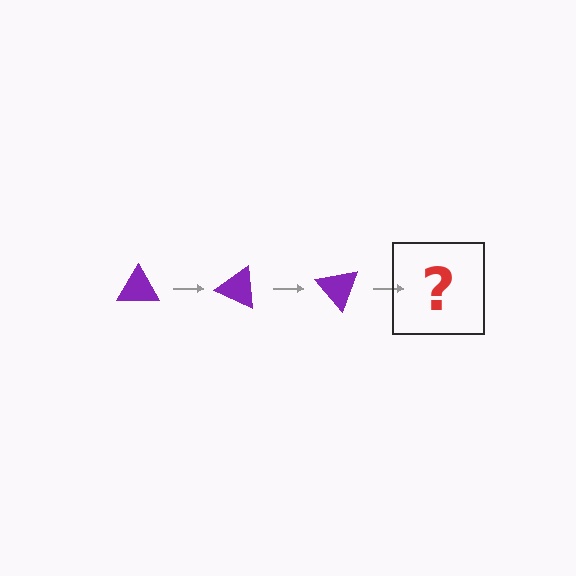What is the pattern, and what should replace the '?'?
The pattern is that the triangle rotates 25 degrees each step. The '?' should be a purple triangle rotated 75 degrees.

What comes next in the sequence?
The next element should be a purple triangle rotated 75 degrees.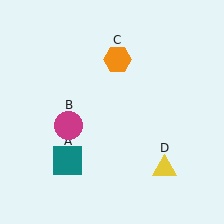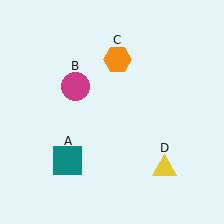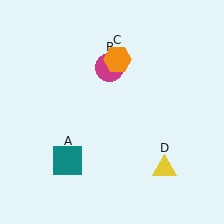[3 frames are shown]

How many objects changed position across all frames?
1 object changed position: magenta circle (object B).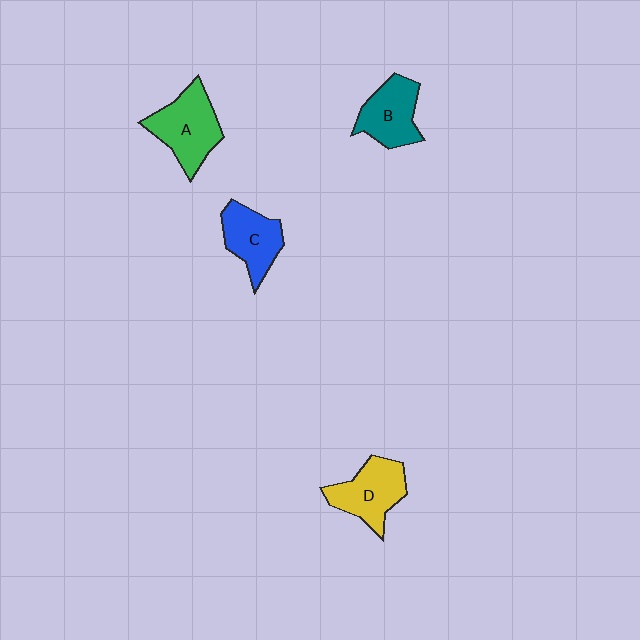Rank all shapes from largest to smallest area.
From largest to smallest: A (green), D (yellow), B (teal), C (blue).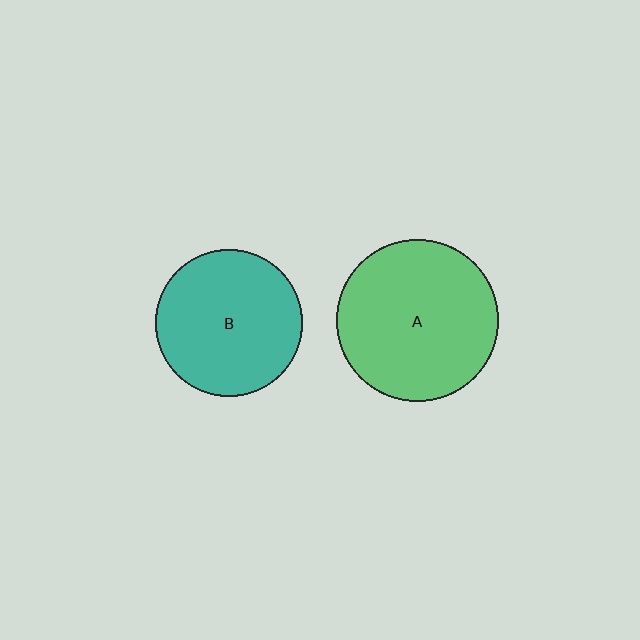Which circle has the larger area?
Circle A (green).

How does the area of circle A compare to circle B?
Approximately 1.2 times.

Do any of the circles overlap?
No, none of the circles overlap.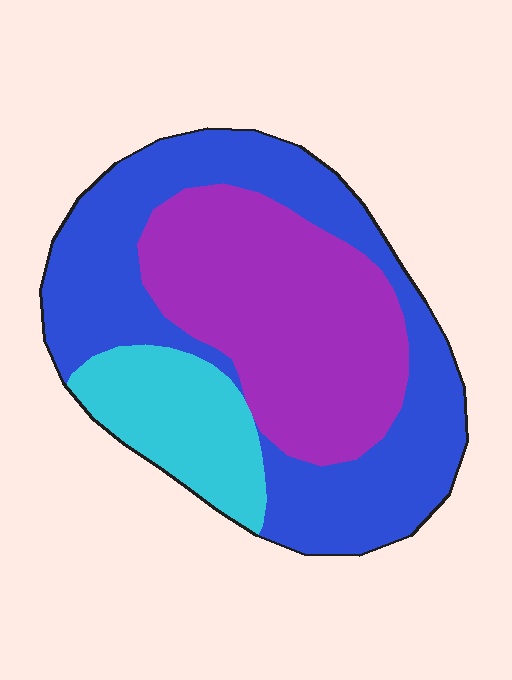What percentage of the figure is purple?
Purple takes up about three eighths (3/8) of the figure.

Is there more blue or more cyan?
Blue.